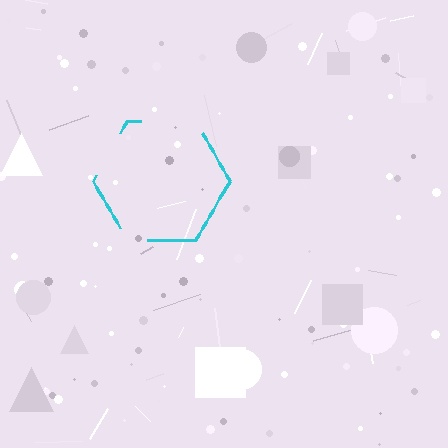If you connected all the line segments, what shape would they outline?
They would outline a hexagon.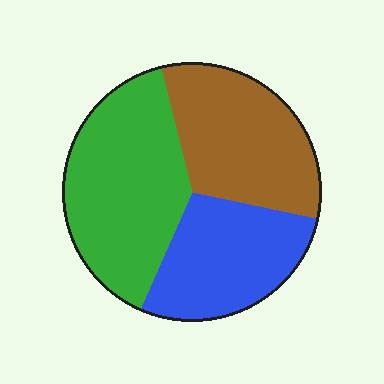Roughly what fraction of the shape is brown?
Brown covers 32% of the shape.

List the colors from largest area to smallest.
From largest to smallest: green, brown, blue.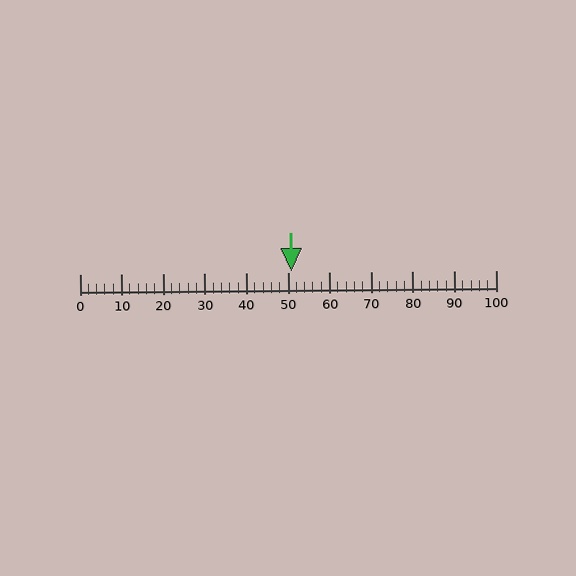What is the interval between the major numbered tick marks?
The major tick marks are spaced 10 units apart.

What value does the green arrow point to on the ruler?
The green arrow points to approximately 51.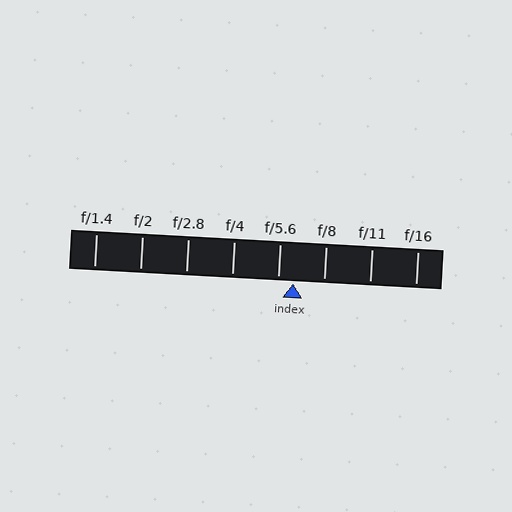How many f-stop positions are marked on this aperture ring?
There are 8 f-stop positions marked.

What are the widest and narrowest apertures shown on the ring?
The widest aperture shown is f/1.4 and the narrowest is f/16.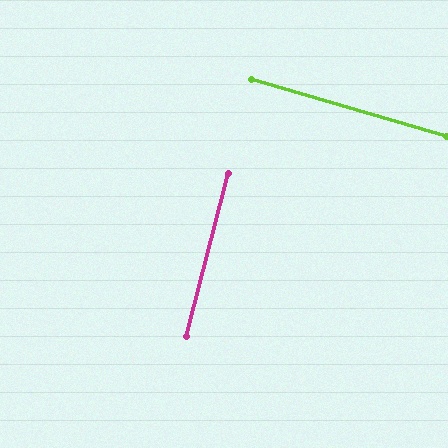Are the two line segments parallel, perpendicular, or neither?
Perpendicular — they meet at approximately 88°.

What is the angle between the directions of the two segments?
Approximately 88 degrees.